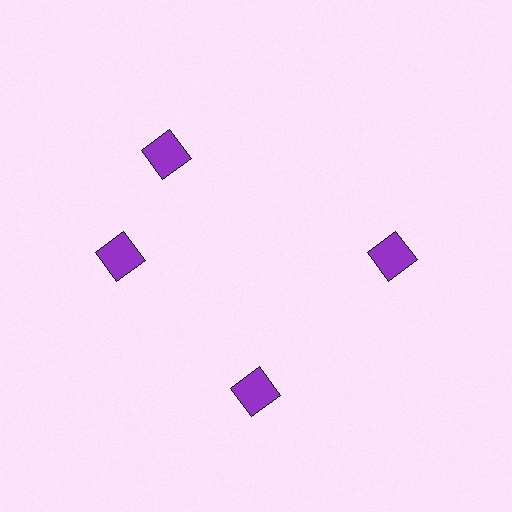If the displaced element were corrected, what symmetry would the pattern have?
It would have 4-fold rotational symmetry — the pattern would map onto itself every 90 degrees.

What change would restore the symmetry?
The symmetry would be restored by rotating it back into even spacing with its neighbors so that all 4 squares sit at equal angles and equal distance from the center.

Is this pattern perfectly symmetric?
No. The 4 purple squares are arranged in a ring, but one element near the 12 o'clock position is rotated out of alignment along the ring, breaking the 4-fold rotational symmetry.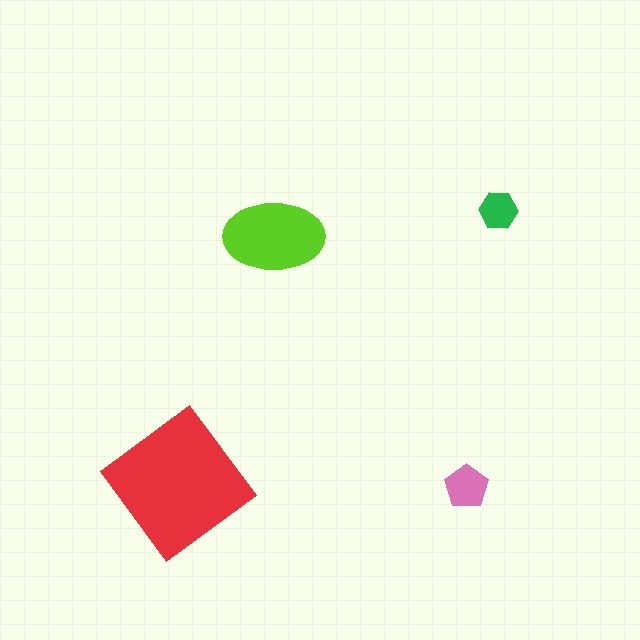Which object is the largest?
The red diamond.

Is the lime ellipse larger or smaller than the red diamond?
Smaller.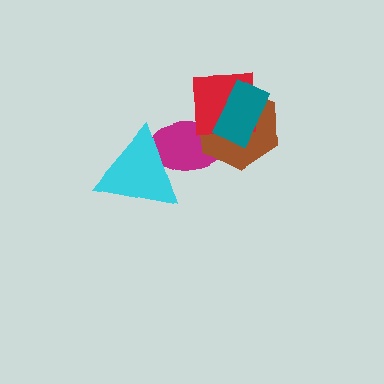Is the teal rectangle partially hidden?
No, no other shape covers it.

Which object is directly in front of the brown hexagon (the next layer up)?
The red square is directly in front of the brown hexagon.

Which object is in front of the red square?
The teal rectangle is in front of the red square.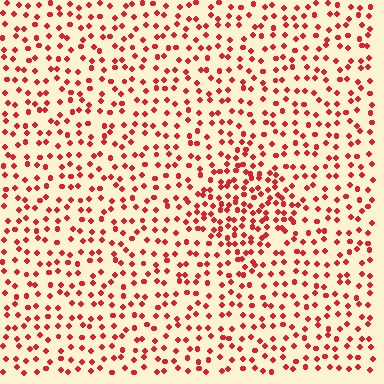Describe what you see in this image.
The image contains small red elements arranged at two different densities. A diamond-shaped region is visible where the elements are more densely packed than the surrounding area.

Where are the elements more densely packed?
The elements are more densely packed inside the diamond boundary.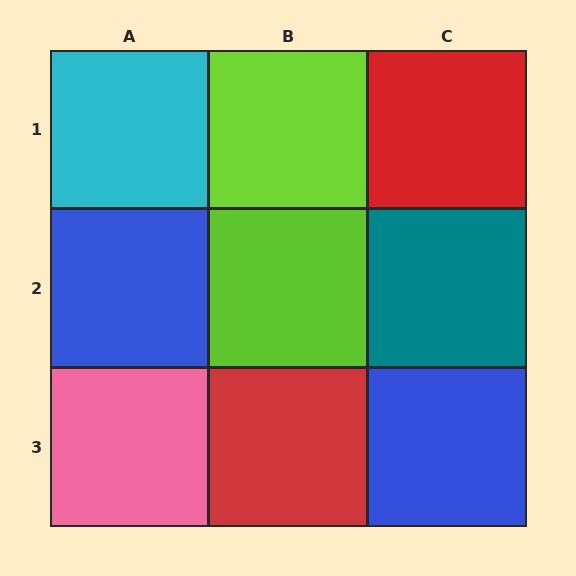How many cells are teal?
1 cell is teal.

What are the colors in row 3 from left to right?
Pink, red, blue.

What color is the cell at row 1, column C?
Red.